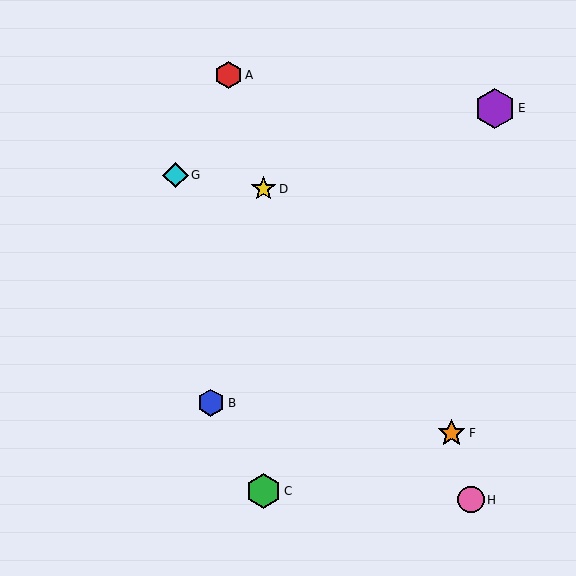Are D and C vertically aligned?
Yes, both are at x≈263.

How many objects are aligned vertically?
2 objects (C, D) are aligned vertically.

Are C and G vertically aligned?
No, C is at x≈263 and G is at x≈176.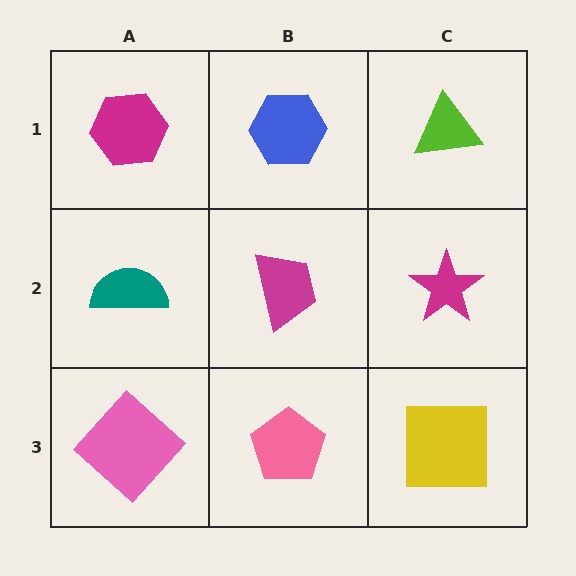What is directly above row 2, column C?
A lime triangle.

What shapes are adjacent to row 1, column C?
A magenta star (row 2, column C), a blue hexagon (row 1, column B).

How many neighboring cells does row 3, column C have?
2.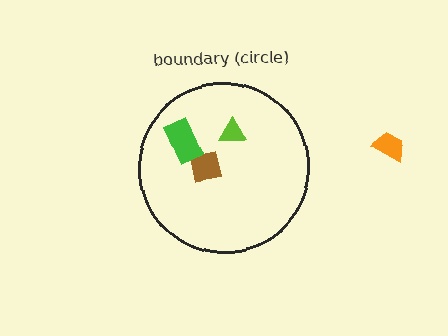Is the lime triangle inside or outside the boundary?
Inside.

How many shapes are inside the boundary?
3 inside, 1 outside.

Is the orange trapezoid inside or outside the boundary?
Outside.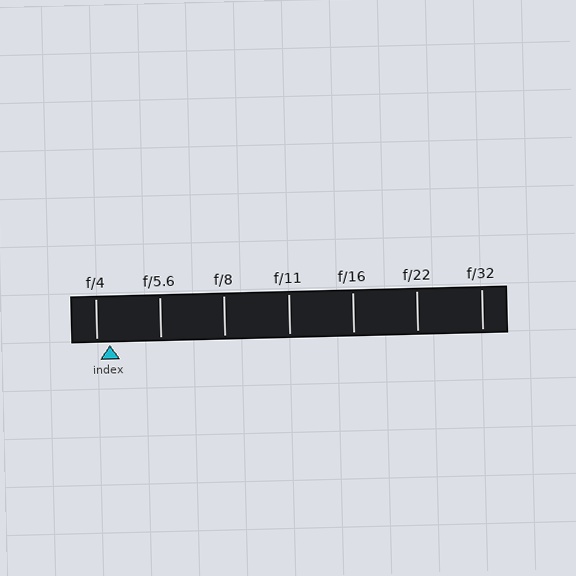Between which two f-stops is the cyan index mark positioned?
The index mark is between f/4 and f/5.6.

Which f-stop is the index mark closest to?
The index mark is closest to f/4.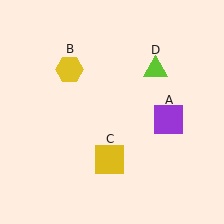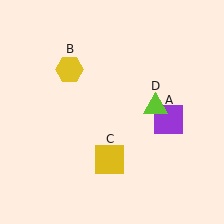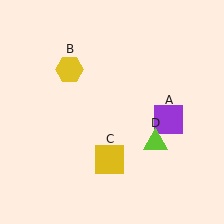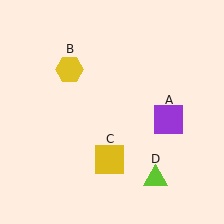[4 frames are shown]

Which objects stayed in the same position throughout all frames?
Purple square (object A) and yellow hexagon (object B) and yellow square (object C) remained stationary.